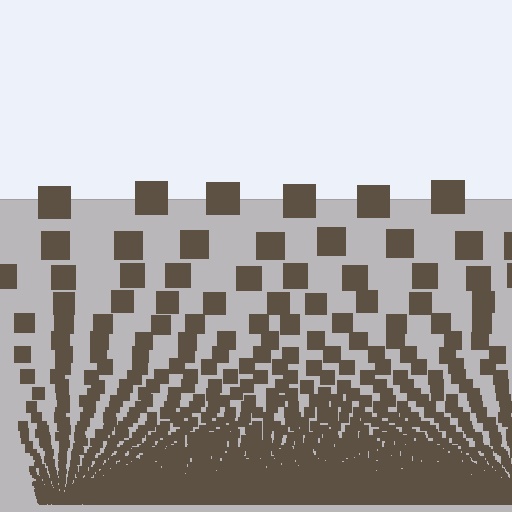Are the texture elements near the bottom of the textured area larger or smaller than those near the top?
Smaller. The gradient is inverted — elements near the bottom are smaller and denser.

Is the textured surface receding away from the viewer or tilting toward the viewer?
The surface appears to tilt toward the viewer. Texture elements get larger and sparser toward the top.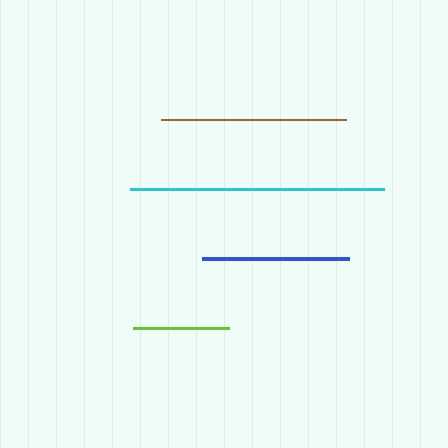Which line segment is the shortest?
The lime line is the shortest at approximately 96 pixels.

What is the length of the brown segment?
The brown segment is approximately 185 pixels long.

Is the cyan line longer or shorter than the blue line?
The cyan line is longer than the blue line.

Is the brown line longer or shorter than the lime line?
The brown line is longer than the lime line.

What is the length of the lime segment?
The lime segment is approximately 96 pixels long.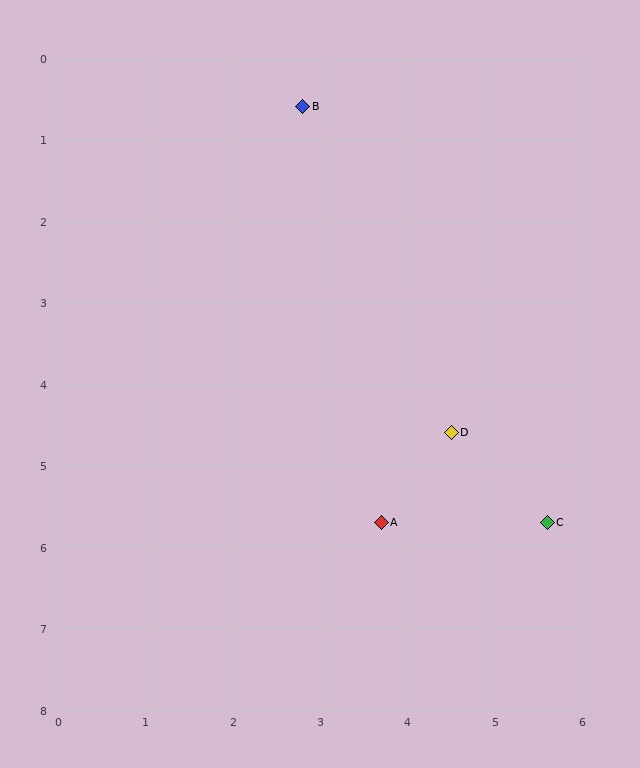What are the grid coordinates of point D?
Point D is at approximately (4.5, 4.6).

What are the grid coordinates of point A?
Point A is at approximately (3.7, 5.7).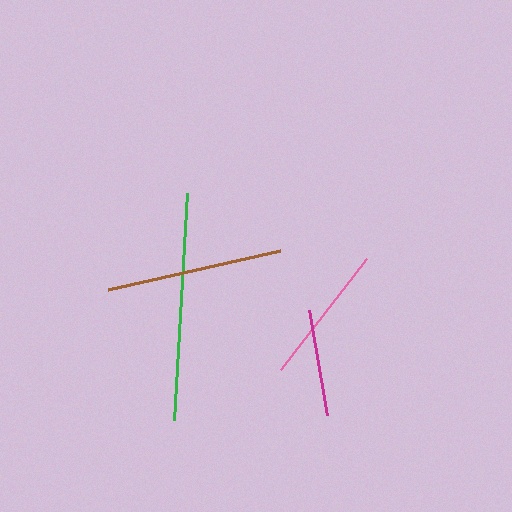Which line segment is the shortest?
The magenta line is the shortest at approximately 107 pixels.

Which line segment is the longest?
The green line is the longest at approximately 228 pixels.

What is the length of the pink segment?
The pink segment is approximately 140 pixels long.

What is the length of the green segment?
The green segment is approximately 228 pixels long.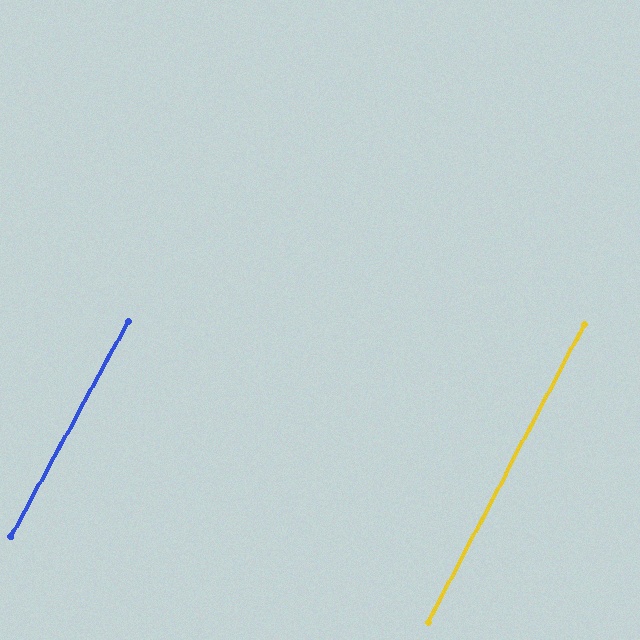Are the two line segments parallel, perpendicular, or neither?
Parallel — their directions differ by only 1.1°.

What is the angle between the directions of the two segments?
Approximately 1 degree.